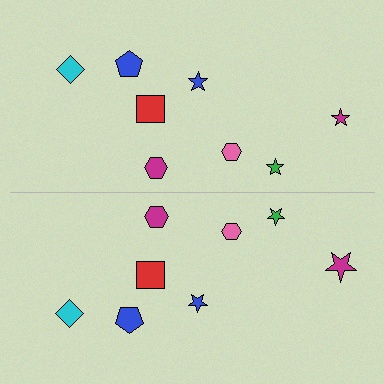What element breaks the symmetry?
The magenta star on the bottom side has a different size than its mirror counterpart.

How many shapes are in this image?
There are 16 shapes in this image.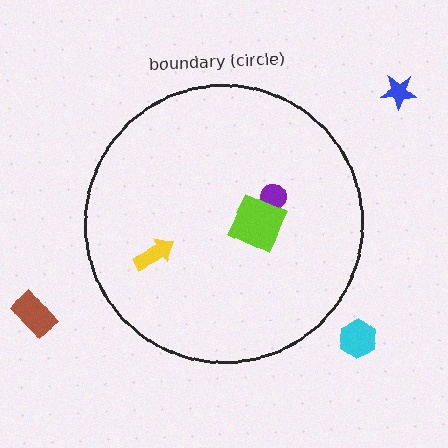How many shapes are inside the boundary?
3 inside, 3 outside.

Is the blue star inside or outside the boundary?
Outside.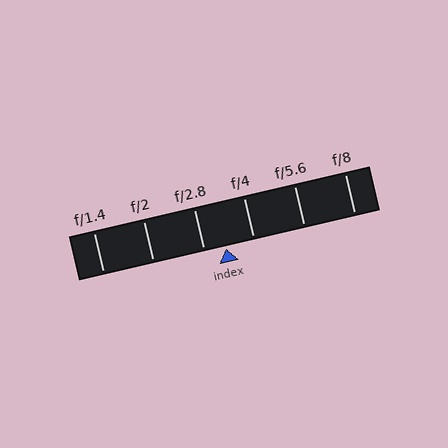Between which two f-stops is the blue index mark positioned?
The index mark is between f/2.8 and f/4.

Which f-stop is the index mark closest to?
The index mark is closest to f/2.8.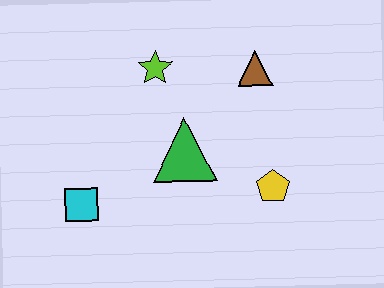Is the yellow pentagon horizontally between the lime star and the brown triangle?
No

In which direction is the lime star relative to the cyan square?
The lime star is above the cyan square.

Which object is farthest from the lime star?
The yellow pentagon is farthest from the lime star.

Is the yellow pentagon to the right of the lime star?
Yes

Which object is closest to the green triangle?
The lime star is closest to the green triangle.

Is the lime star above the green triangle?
Yes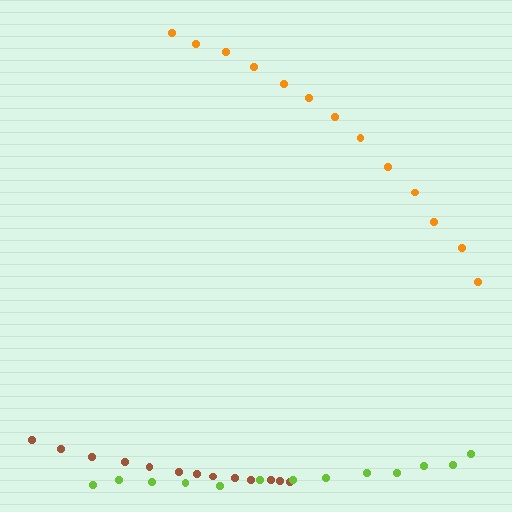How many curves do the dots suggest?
There are 3 distinct paths.